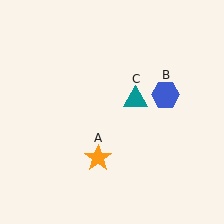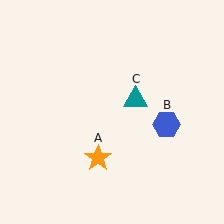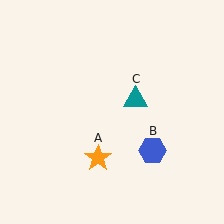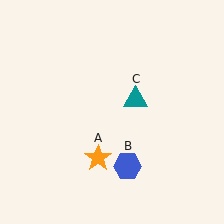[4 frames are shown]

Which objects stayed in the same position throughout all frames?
Orange star (object A) and teal triangle (object C) remained stationary.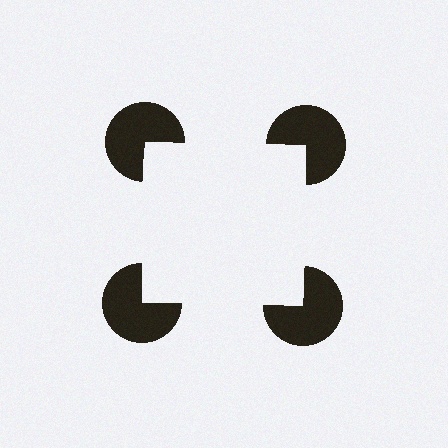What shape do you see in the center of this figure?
An illusory square — its edges are inferred from the aligned wedge cuts in the pac-man discs, not physically drawn.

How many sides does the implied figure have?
4 sides.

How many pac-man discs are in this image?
There are 4 — one at each vertex of the illusory square.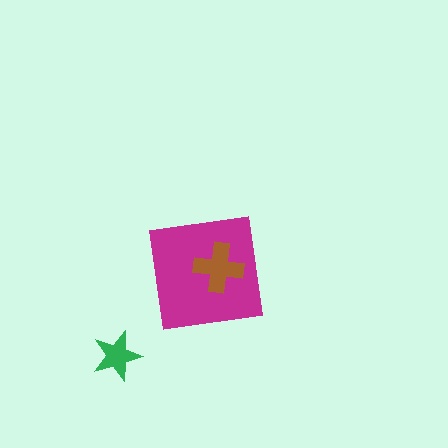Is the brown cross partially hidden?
No, no other shape covers it.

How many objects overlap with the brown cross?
1 object overlaps with the brown cross.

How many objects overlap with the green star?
0 objects overlap with the green star.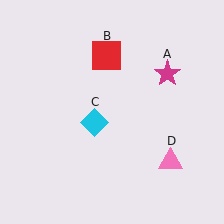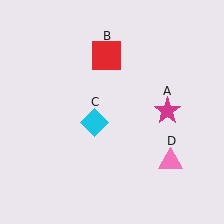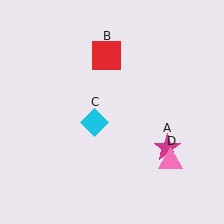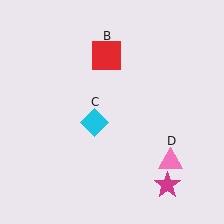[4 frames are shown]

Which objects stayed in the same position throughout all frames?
Red square (object B) and cyan diamond (object C) and pink triangle (object D) remained stationary.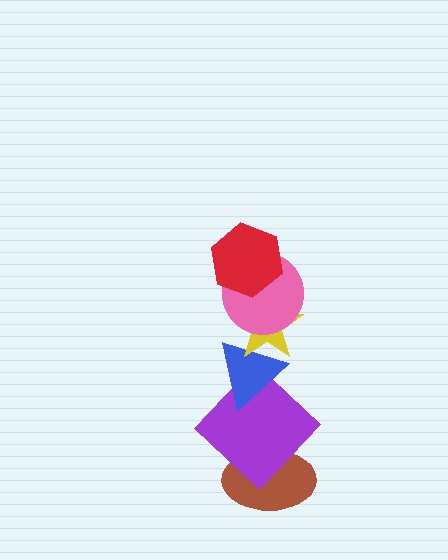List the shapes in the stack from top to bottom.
From top to bottom: the red hexagon, the pink circle, the yellow star, the blue triangle, the purple diamond, the brown ellipse.